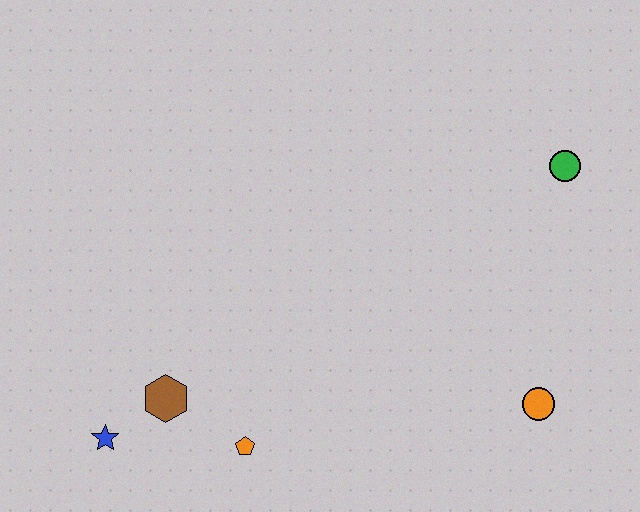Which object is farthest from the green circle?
The blue star is farthest from the green circle.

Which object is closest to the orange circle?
The green circle is closest to the orange circle.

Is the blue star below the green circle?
Yes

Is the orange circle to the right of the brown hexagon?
Yes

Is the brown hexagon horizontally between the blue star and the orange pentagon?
Yes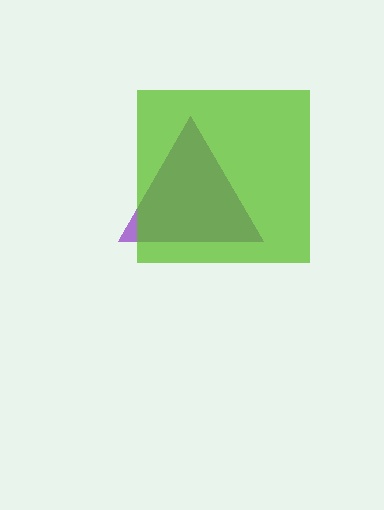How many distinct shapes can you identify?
There are 2 distinct shapes: a purple triangle, a lime square.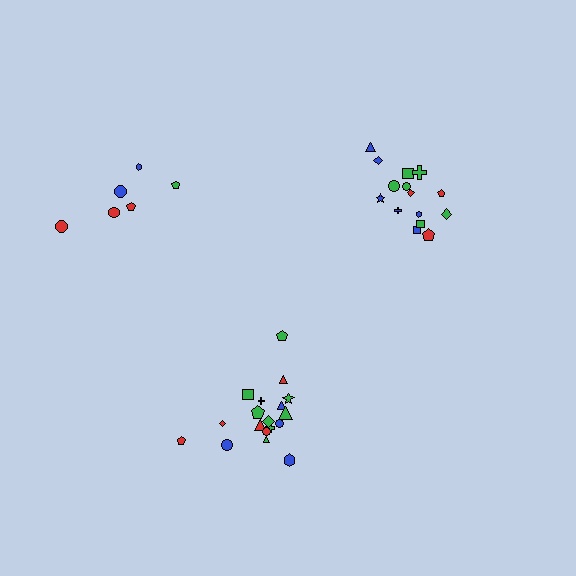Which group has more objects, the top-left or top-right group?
The top-right group.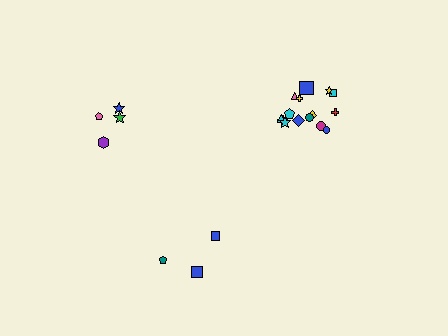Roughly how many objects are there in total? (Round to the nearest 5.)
Roughly 20 objects in total.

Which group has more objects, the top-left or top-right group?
The top-right group.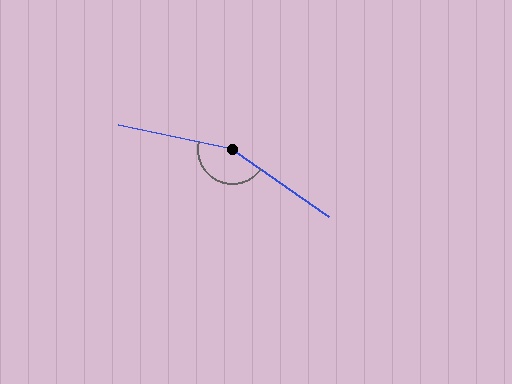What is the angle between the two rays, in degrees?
Approximately 157 degrees.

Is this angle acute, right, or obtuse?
It is obtuse.